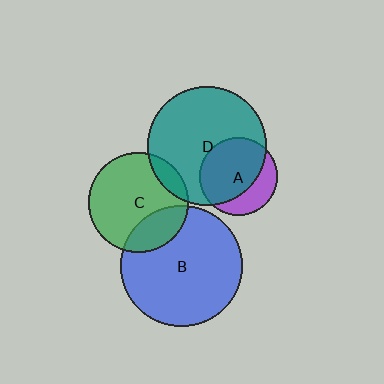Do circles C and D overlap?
Yes.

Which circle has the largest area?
Circle B (blue).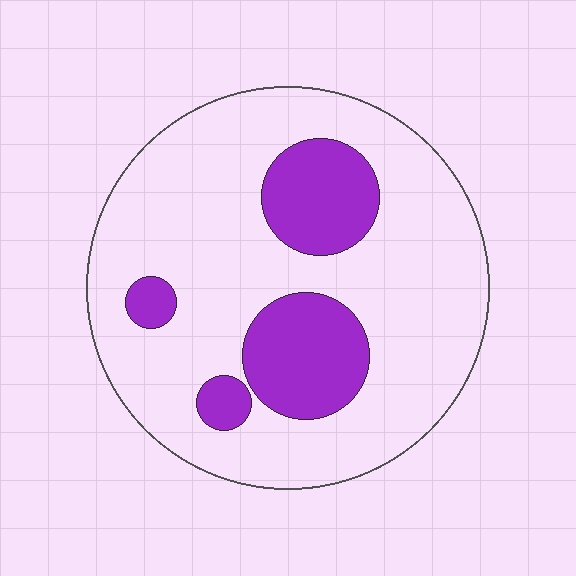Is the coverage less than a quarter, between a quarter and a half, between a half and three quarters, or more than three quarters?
Less than a quarter.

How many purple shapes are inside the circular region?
4.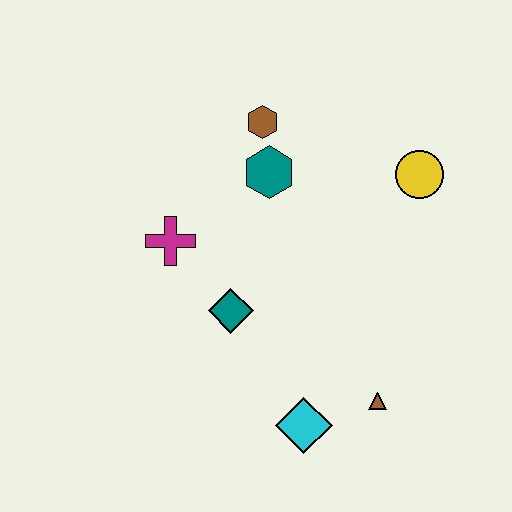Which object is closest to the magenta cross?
The teal diamond is closest to the magenta cross.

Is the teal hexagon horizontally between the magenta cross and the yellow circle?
Yes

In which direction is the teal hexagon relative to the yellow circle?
The teal hexagon is to the left of the yellow circle.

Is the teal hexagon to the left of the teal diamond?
No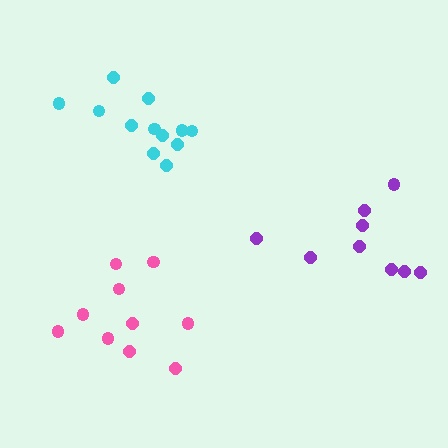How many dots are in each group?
Group 1: 12 dots, Group 2: 9 dots, Group 3: 10 dots (31 total).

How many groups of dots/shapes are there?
There are 3 groups.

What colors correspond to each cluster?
The clusters are colored: cyan, purple, pink.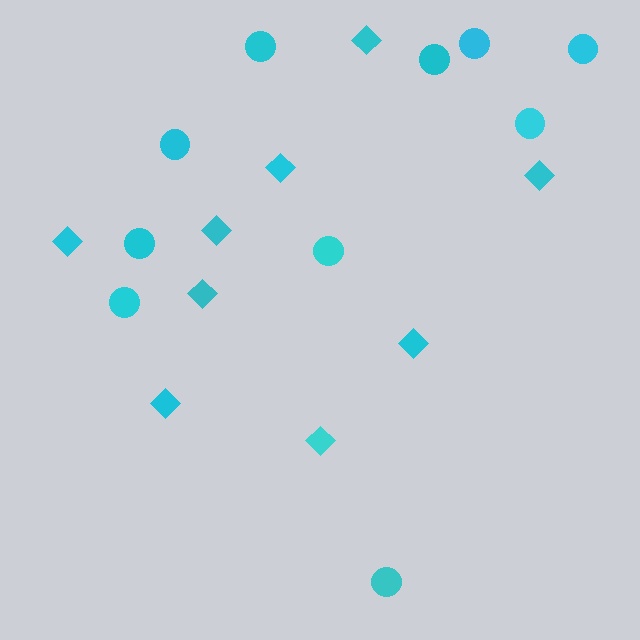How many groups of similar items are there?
There are 2 groups: one group of diamonds (9) and one group of circles (10).